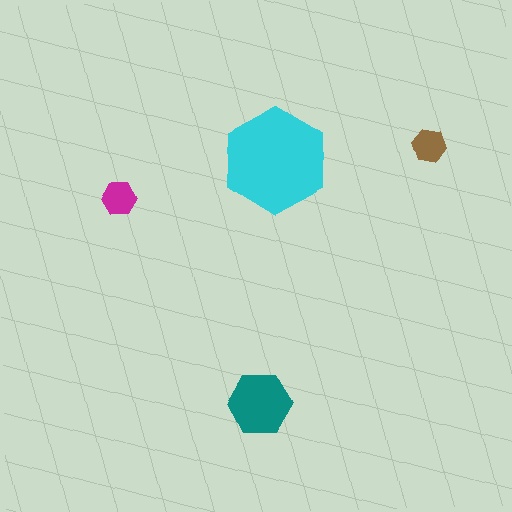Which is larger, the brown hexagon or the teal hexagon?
The teal one.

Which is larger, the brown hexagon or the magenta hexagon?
The magenta one.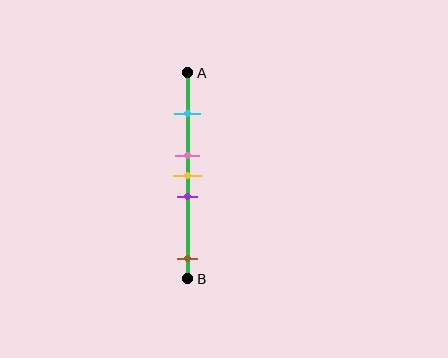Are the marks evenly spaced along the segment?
No, the marks are not evenly spaced.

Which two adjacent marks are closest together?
The pink and yellow marks are the closest adjacent pair.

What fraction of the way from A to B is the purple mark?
The purple mark is approximately 60% (0.6) of the way from A to B.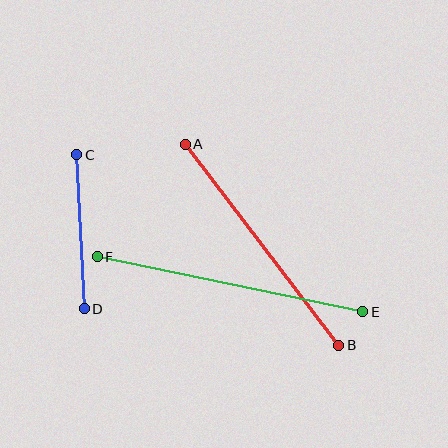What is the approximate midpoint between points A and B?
The midpoint is at approximately (262, 245) pixels.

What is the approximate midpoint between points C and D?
The midpoint is at approximately (80, 232) pixels.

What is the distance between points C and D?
The distance is approximately 154 pixels.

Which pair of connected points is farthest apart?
Points E and F are farthest apart.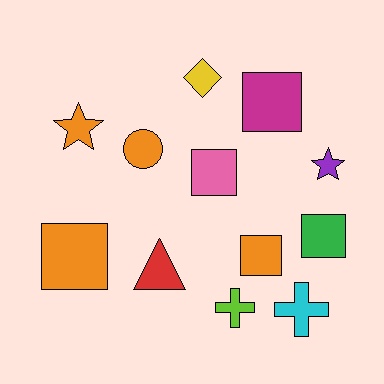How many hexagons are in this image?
There are no hexagons.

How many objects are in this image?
There are 12 objects.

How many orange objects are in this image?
There are 4 orange objects.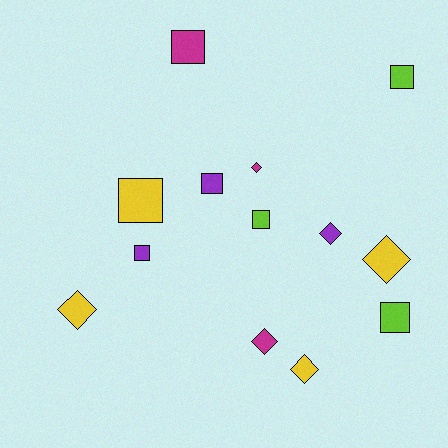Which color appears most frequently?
Yellow, with 4 objects.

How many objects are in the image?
There are 13 objects.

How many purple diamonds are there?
There is 1 purple diamond.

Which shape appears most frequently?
Square, with 7 objects.